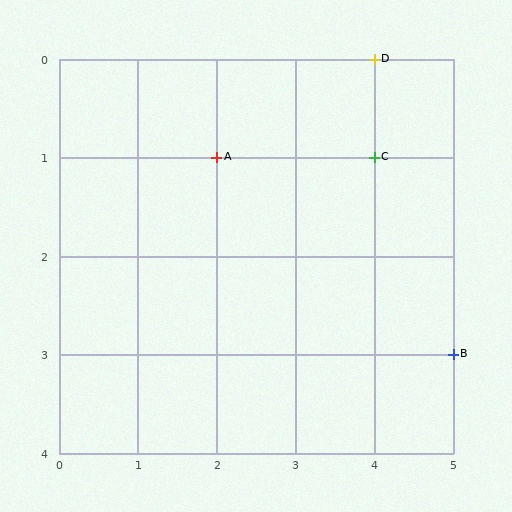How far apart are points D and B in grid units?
Points D and B are 1 column and 3 rows apart (about 3.2 grid units diagonally).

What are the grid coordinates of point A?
Point A is at grid coordinates (2, 1).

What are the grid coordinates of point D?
Point D is at grid coordinates (4, 0).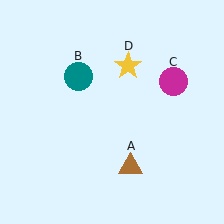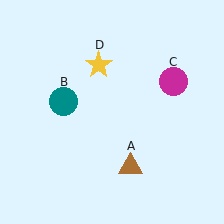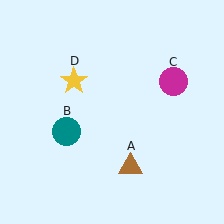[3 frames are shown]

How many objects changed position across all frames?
2 objects changed position: teal circle (object B), yellow star (object D).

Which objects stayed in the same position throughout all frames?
Brown triangle (object A) and magenta circle (object C) remained stationary.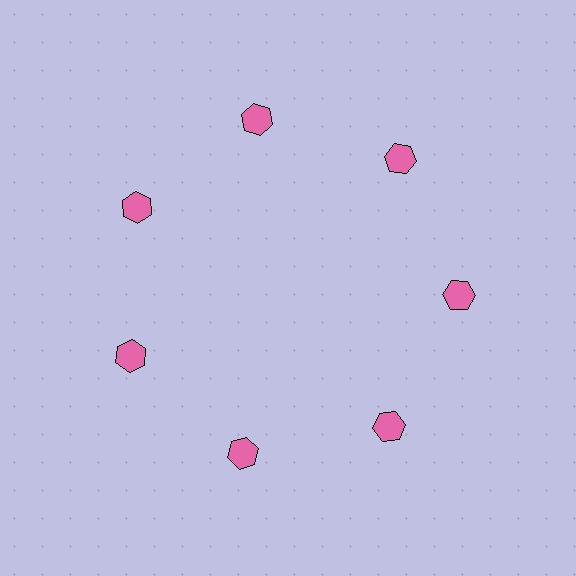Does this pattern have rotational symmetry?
Yes, this pattern has 7-fold rotational symmetry. It looks the same after rotating 51 degrees around the center.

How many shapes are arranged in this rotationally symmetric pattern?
There are 7 shapes, arranged in 7 groups of 1.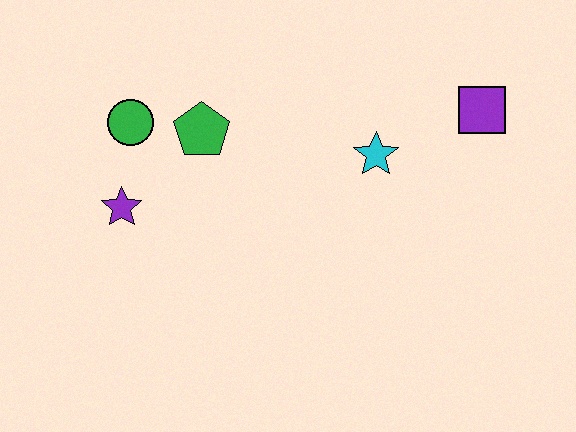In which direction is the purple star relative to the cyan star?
The purple star is to the left of the cyan star.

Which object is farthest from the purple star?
The purple square is farthest from the purple star.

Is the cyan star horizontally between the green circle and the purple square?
Yes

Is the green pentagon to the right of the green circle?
Yes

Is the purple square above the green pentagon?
Yes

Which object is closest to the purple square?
The cyan star is closest to the purple square.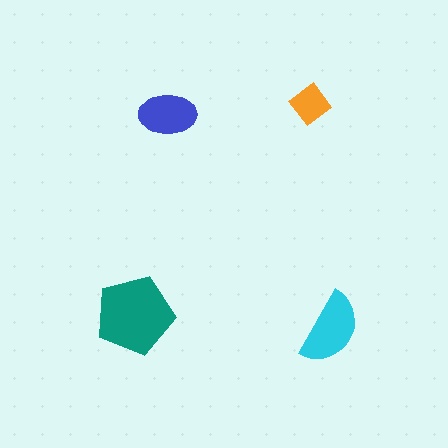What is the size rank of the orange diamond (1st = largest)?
4th.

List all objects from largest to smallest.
The teal pentagon, the cyan semicircle, the blue ellipse, the orange diamond.